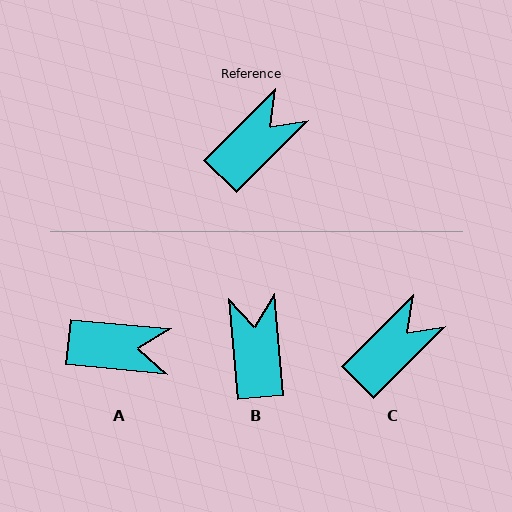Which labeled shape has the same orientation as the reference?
C.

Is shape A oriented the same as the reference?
No, it is off by about 50 degrees.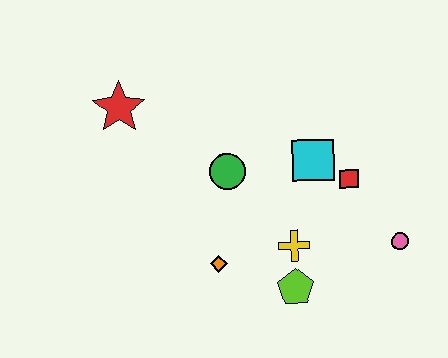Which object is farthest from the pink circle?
The red star is farthest from the pink circle.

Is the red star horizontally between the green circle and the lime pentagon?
No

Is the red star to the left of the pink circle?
Yes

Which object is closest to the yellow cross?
The lime pentagon is closest to the yellow cross.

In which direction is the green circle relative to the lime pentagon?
The green circle is above the lime pentagon.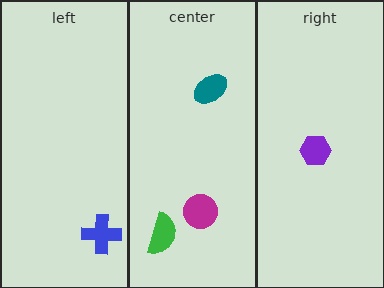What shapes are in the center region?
The green semicircle, the teal ellipse, the magenta circle.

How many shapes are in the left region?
1.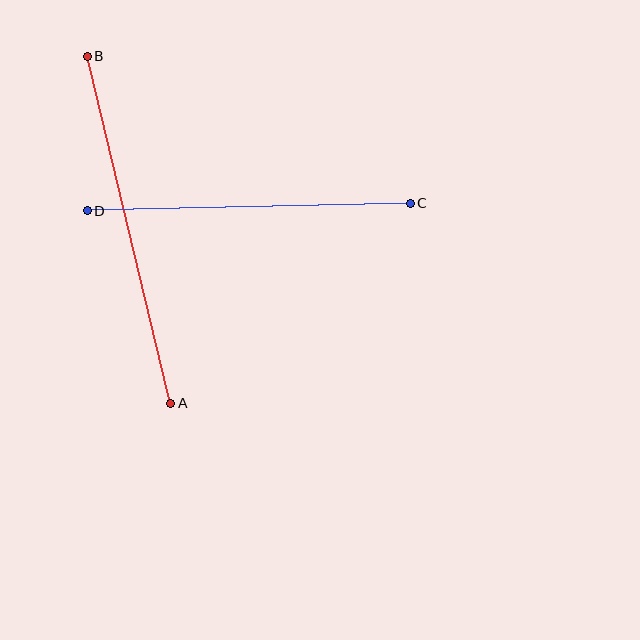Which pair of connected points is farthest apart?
Points A and B are farthest apart.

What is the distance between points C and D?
The distance is approximately 323 pixels.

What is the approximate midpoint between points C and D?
The midpoint is at approximately (249, 207) pixels.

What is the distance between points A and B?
The distance is approximately 357 pixels.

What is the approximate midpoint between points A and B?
The midpoint is at approximately (129, 230) pixels.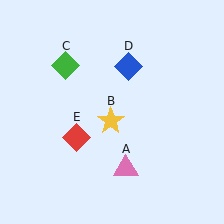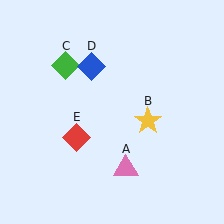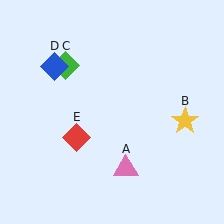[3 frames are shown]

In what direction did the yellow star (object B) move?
The yellow star (object B) moved right.